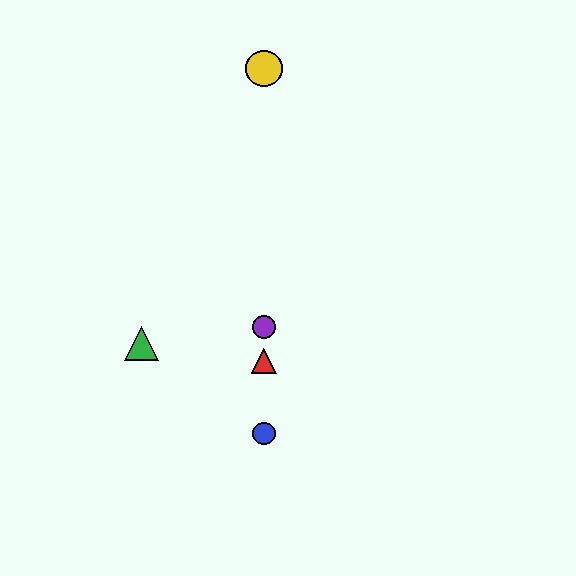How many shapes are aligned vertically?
4 shapes (the red triangle, the blue circle, the yellow circle, the purple circle) are aligned vertically.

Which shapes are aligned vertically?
The red triangle, the blue circle, the yellow circle, the purple circle are aligned vertically.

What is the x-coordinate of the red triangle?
The red triangle is at x≈264.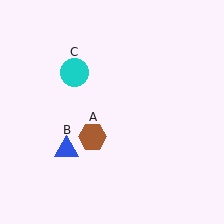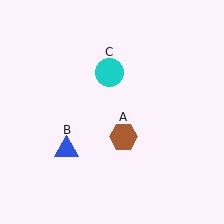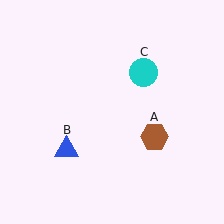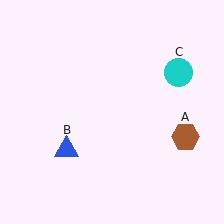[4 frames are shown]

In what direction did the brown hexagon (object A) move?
The brown hexagon (object A) moved right.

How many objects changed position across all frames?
2 objects changed position: brown hexagon (object A), cyan circle (object C).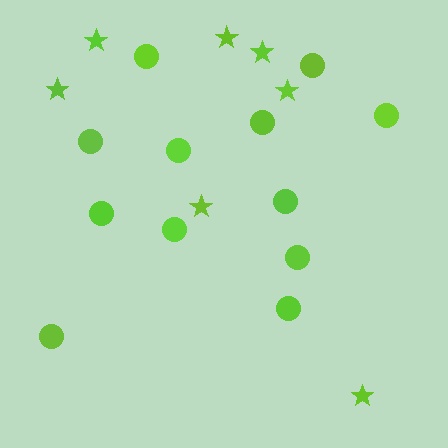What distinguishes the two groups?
There are 2 groups: one group of circles (12) and one group of stars (7).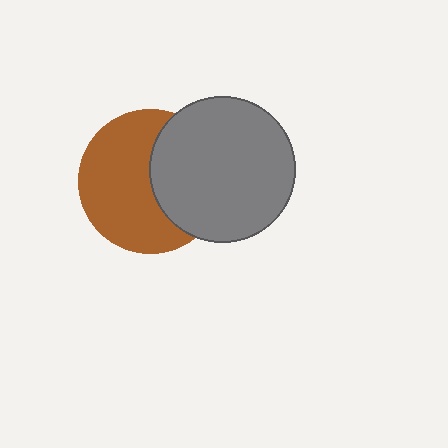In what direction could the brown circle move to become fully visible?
The brown circle could move left. That would shift it out from behind the gray circle entirely.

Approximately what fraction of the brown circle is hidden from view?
Roughly 40% of the brown circle is hidden behind the gray circle.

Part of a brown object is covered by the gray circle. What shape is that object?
It is a circle.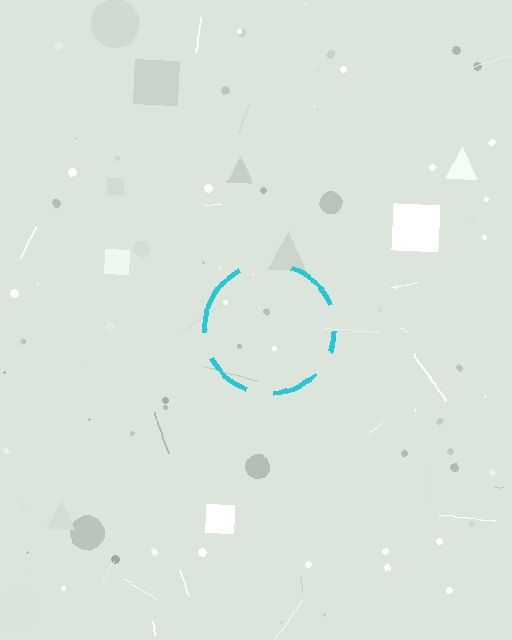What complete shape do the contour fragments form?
The contour fragments form a circle.